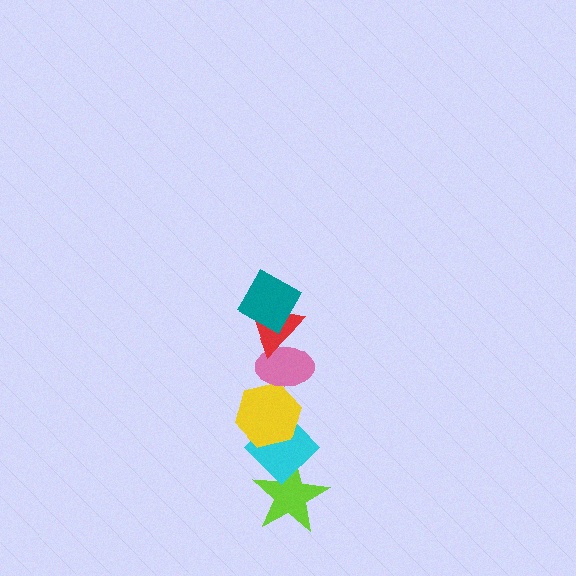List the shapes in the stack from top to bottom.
From top to bottom: the teal diamond, the red triangle, the pink ellipse, the yellow hexagon, the cyan diamond, the lime star.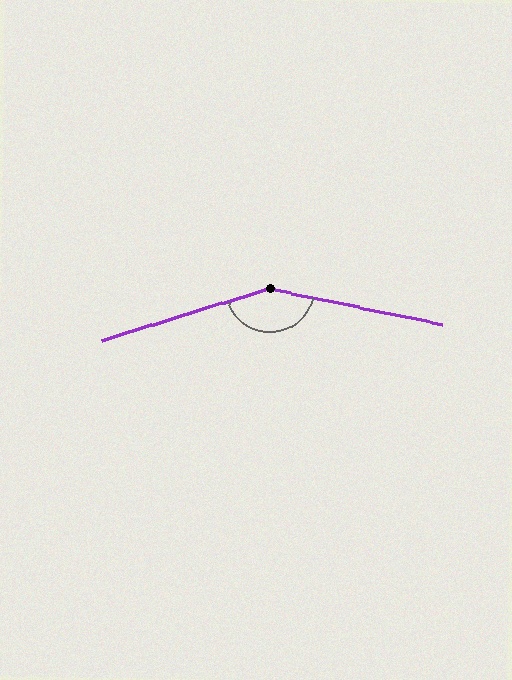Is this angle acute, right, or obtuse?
It is obtuse.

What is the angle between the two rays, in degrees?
Approximately 151 degrees.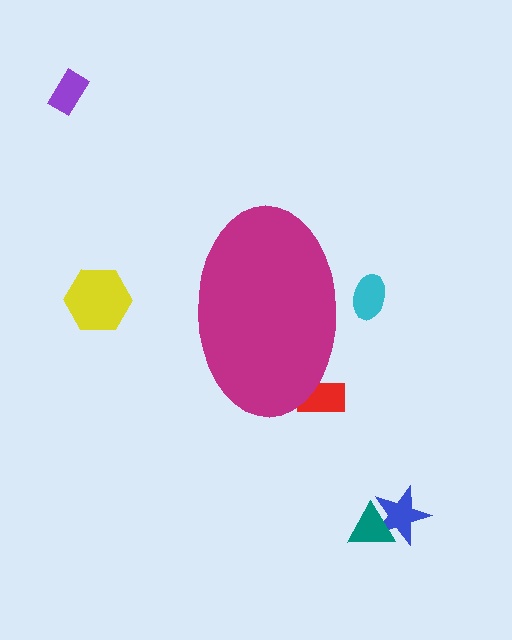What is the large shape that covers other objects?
A magenta ellipse.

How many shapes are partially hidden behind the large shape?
2 shapes are partially hidden.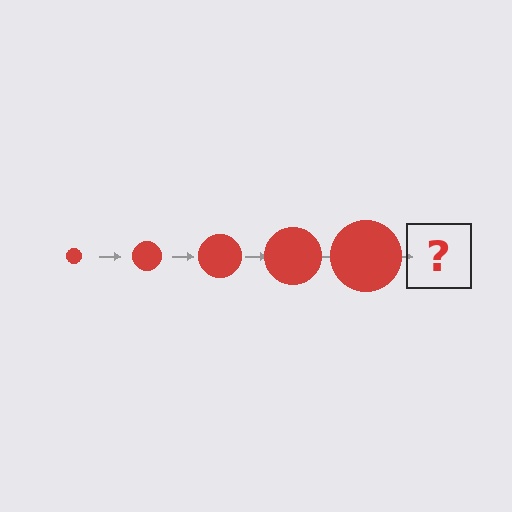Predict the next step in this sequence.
The next step is a red circle, larger than the previous one.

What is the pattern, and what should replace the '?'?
The pattern is that the circle gets progressively larger each step. The '?' should be a red circle, larger than the previous one.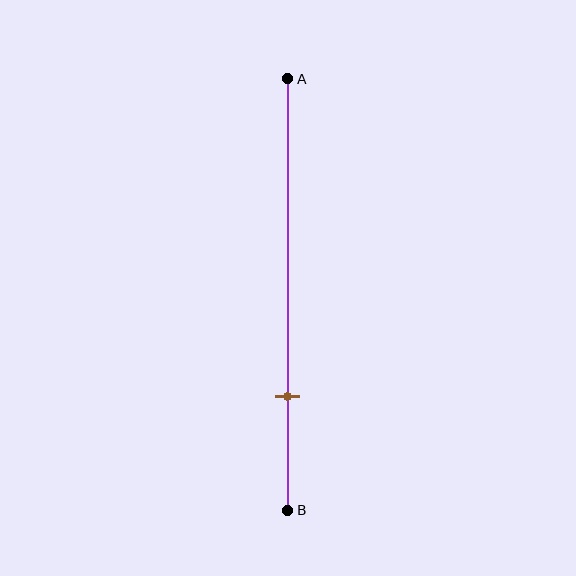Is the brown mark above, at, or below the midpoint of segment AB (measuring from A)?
The brown mark is below the midpoint of segment AB.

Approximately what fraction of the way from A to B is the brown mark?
The brown mark is approximately 75% of the way from A to B.